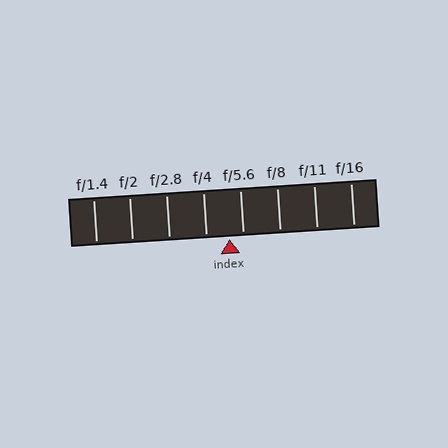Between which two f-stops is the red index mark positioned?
The index mark is between f/4 and f/5.6.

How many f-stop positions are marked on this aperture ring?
There are 8 f-stop positions marked.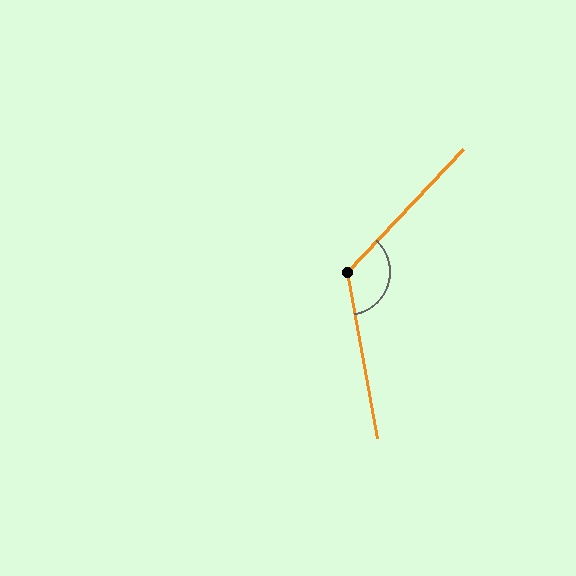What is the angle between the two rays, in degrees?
Approximately 126 degrees.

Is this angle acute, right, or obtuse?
It is obtuse.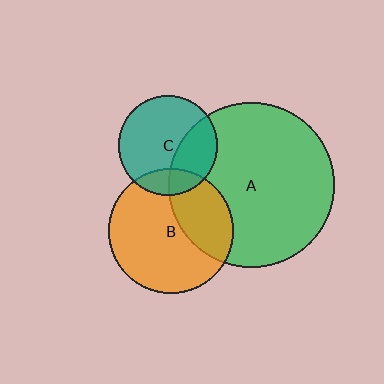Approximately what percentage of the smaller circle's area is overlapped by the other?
Approximately 15%.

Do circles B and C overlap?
Yes.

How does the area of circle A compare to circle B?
Approximately 1.8 times.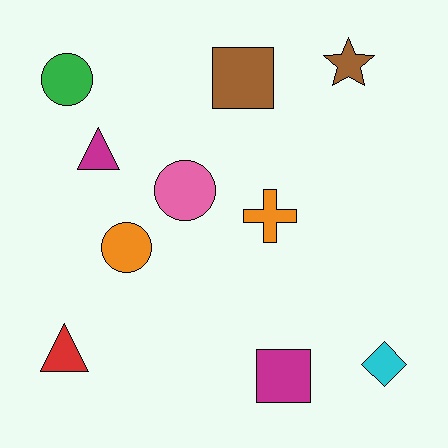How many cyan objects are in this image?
There is 1 cyan object.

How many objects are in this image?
There are 10 objects.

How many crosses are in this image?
There is 1 cross.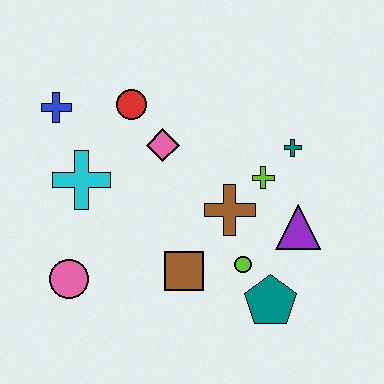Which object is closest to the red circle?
The pink diamond is closest to the red circle.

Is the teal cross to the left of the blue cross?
No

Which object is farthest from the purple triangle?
The blue cross is farthest from the purple triangle.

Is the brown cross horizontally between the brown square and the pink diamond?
No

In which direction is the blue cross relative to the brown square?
The blue cross is above the brown square.